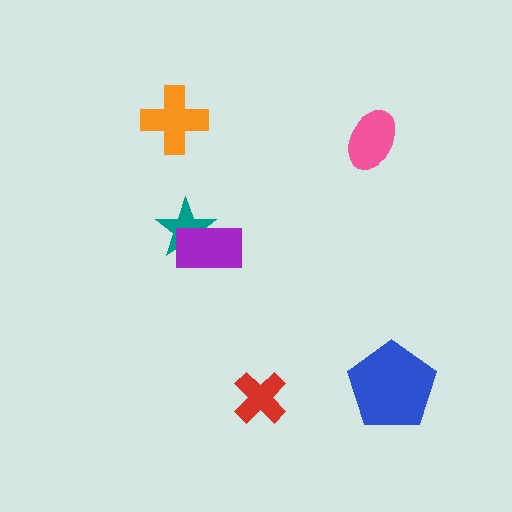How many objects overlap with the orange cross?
0 objects overlap with the orange cross.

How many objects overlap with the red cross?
0 objects overlap with the red cross.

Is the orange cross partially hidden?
No, no other shape covers it.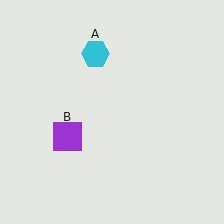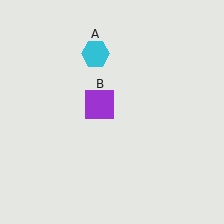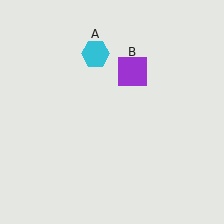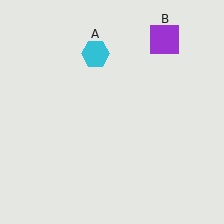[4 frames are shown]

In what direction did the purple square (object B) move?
The purple square (object B) moved up and to the right.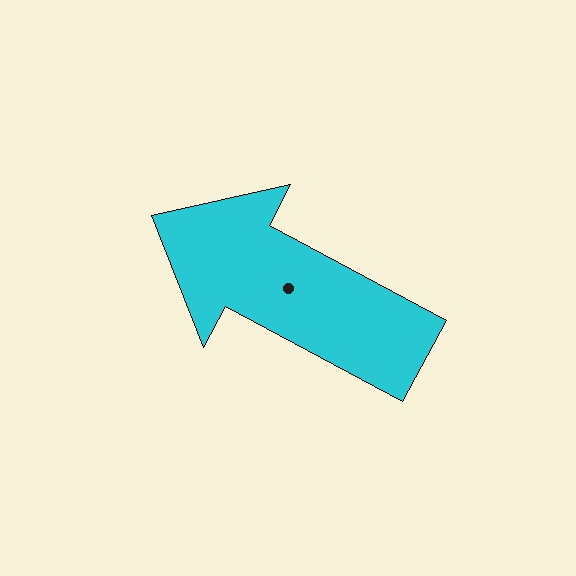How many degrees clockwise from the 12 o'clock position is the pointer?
Approximately 298 degrees.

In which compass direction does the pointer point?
Northwest.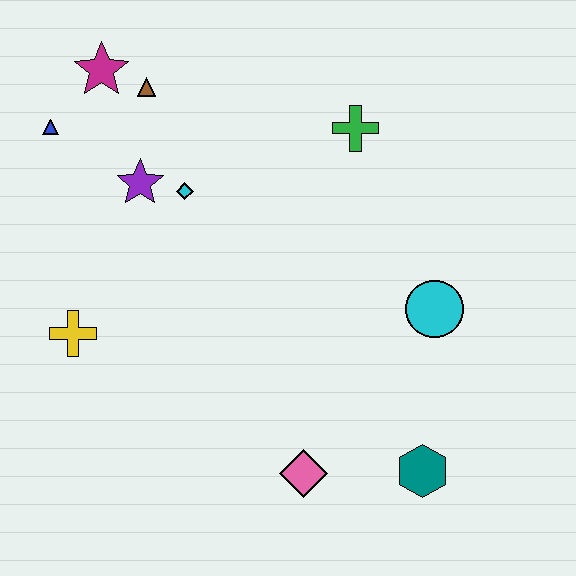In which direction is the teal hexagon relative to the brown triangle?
The teal hexagon is below the brown triangle.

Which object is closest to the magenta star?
The brown triangle is closest to the magenta star.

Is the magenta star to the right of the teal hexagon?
No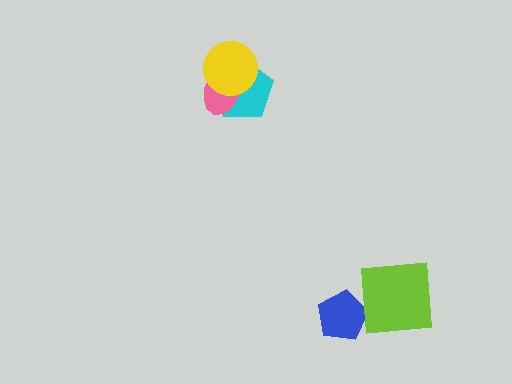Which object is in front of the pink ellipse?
The yellow circle is in front of the pink ellipse.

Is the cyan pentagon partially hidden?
Yes, it is partially covered by another shape.